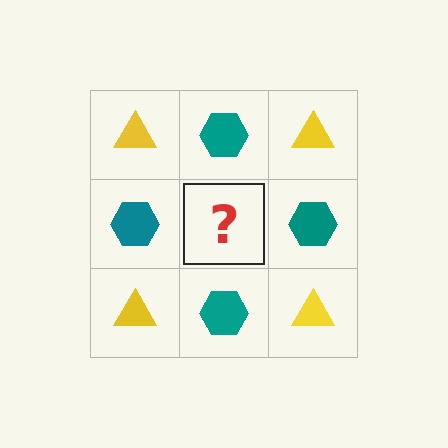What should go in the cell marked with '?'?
The missing cell should contain a yellow triangle.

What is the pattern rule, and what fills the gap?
The rule is that it alternates yellow triangle and teal hexagon in a checkerboard pattern. The gap should be filled with a yellow triangle.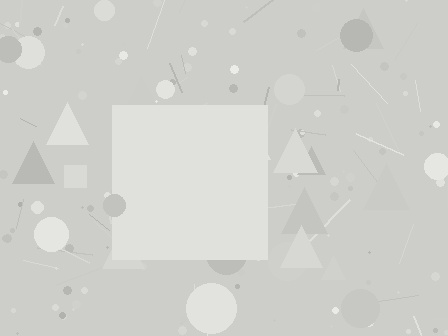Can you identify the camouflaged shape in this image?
The camouflaged shape is a square.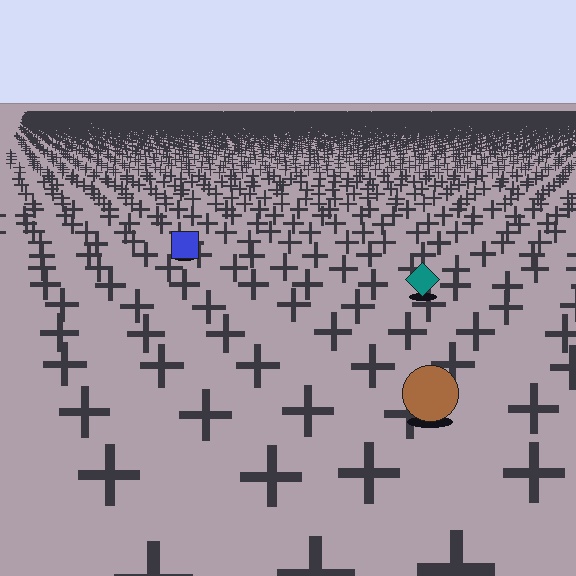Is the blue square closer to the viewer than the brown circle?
No. The brown circle is closer — you can tell from the texture gradient: the ground texture is coarser near it.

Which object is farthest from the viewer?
The blue square is farthest from the viewer. It appears smaller and the ground texture around it is denser.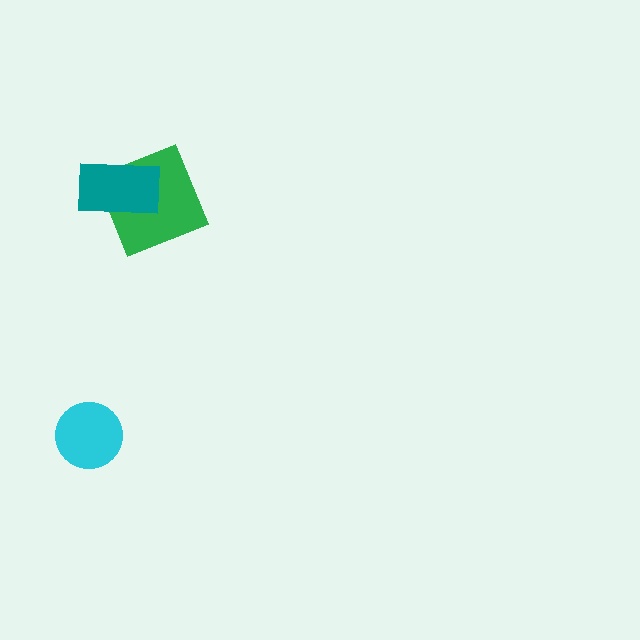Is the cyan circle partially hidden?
No, no other shape covers it.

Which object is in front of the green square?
The teal rectangle is in front of the green square.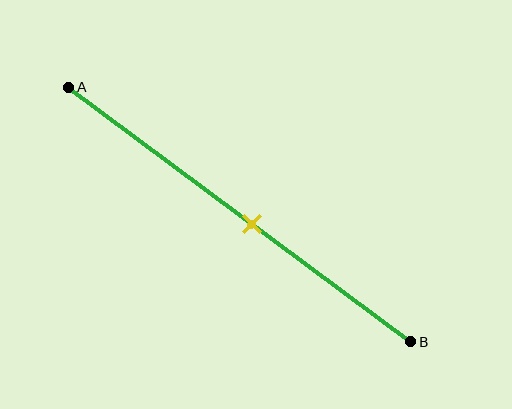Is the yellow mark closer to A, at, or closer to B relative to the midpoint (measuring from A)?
The yellow mark is closer to point B than the midpoint of segment AB.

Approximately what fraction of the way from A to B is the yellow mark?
The yellow mark is approximately 55% of the way from A to B.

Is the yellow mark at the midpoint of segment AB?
No, the mark is at about 55% from A, not at the 50% midpoint.